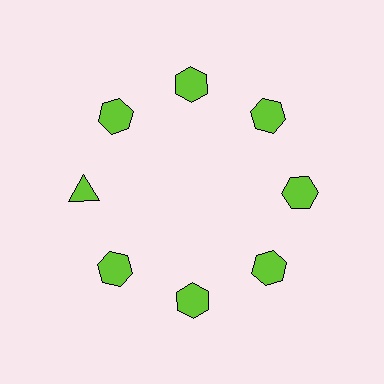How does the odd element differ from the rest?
It has a different shape: triangle instead of hexagon.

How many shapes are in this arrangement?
There are 8 shapes arranged in a ring pattern.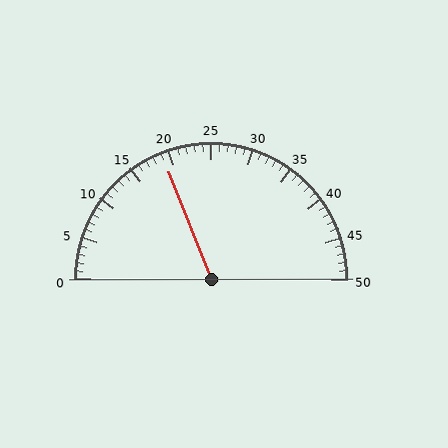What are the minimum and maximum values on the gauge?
The gauge ranges from 0 to 50.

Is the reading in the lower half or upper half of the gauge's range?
The reading is in the lower half of the range (0 to 50).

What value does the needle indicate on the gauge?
The needle indicates approximately 19.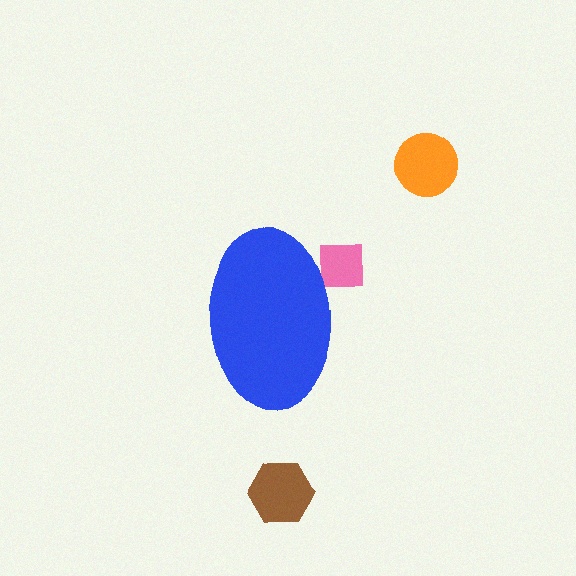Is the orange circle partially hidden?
No, the orange circle is fully visible.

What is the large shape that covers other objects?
A blue ellipse.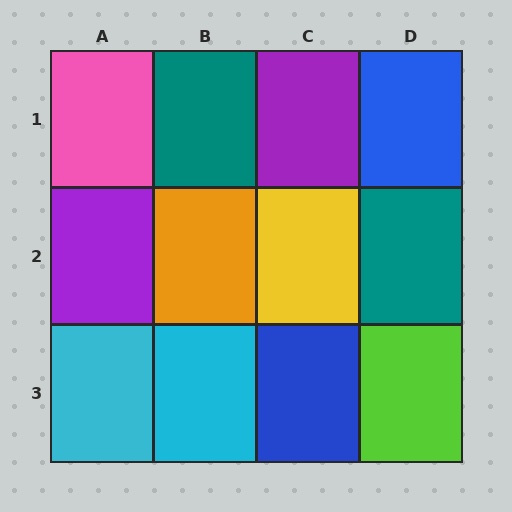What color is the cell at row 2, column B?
Orange.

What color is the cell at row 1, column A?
Pink.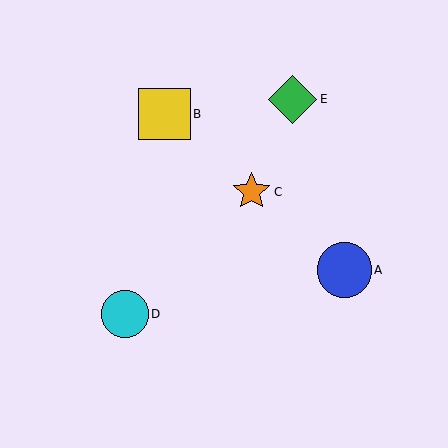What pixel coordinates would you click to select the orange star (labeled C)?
Click at (252, 192) to select the orange star C.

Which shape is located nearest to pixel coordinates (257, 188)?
The orange star (labeled C) at (252, 192) is nearest to that location.